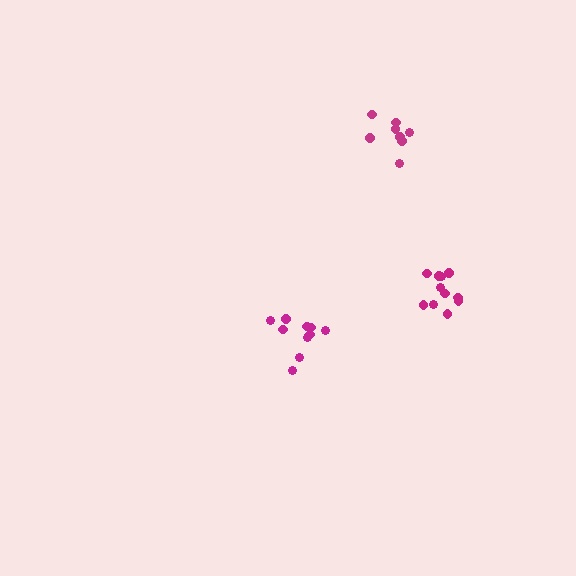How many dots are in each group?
Group 1: 10 dots, Group 2: 8 dots, Group 3: 11 dots (29 total).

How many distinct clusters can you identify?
There are 3 distinct clusters.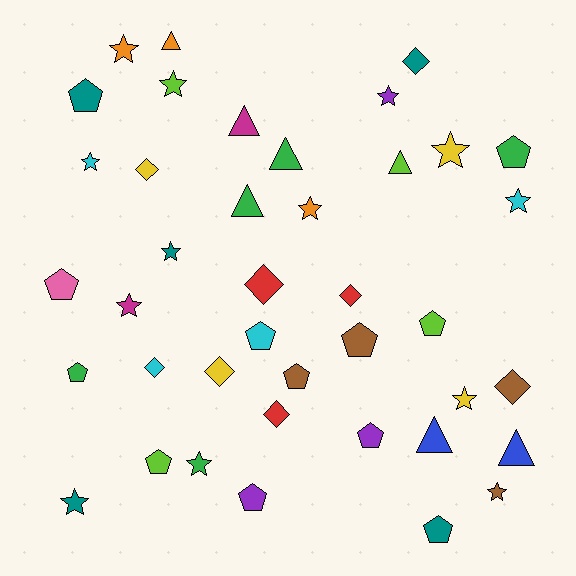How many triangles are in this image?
There are 7 triangles.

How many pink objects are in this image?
There is 1 pink object.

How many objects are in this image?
There are 40 objects.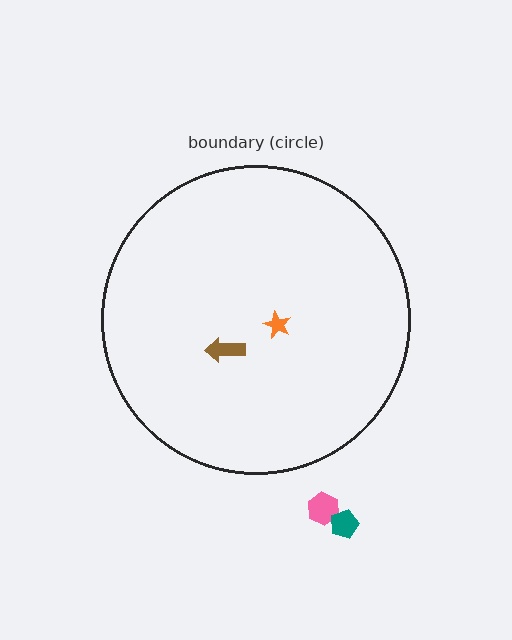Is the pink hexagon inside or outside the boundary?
Outside.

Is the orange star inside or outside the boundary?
Inside.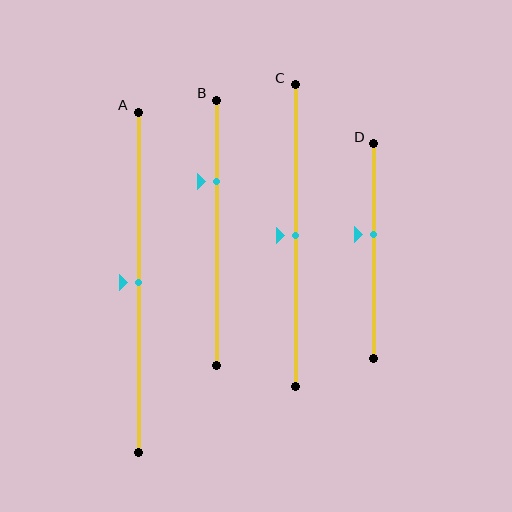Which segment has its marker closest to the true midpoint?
Segment A has its marker closest to the true midpoint.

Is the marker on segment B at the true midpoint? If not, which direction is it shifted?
No, the marker on segment B is shifted upward by about 19% of the segment length.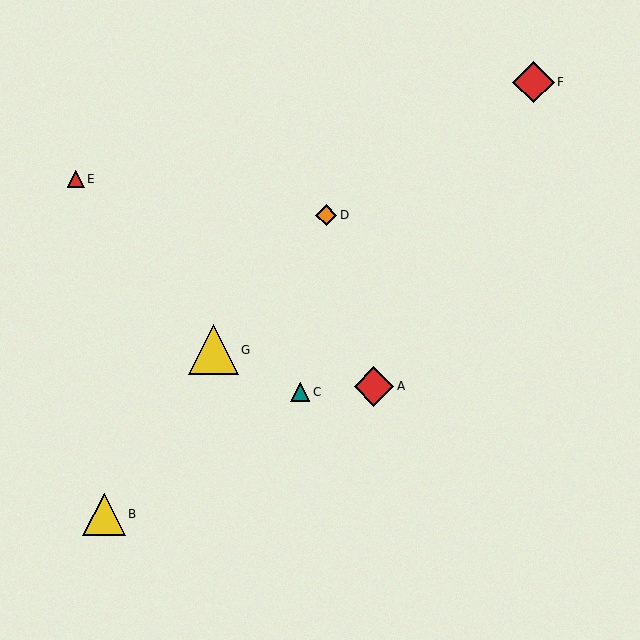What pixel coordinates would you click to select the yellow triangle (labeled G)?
Click at (214, 350) to select the yellow triangle G.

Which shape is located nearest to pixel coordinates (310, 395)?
The teal triangle (labeled C) at (300, 392) is nearest to that location.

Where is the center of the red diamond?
The center of the red diamond is at (374, 386).